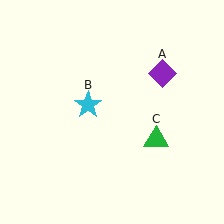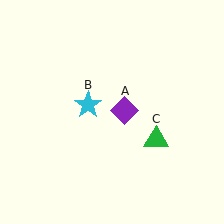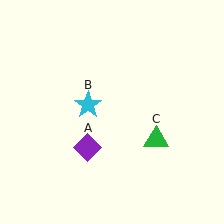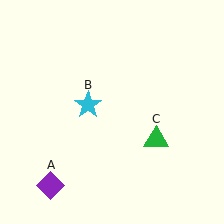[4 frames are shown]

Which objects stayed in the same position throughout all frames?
Cyan star (object B) and green triangle (object C) remained stationary.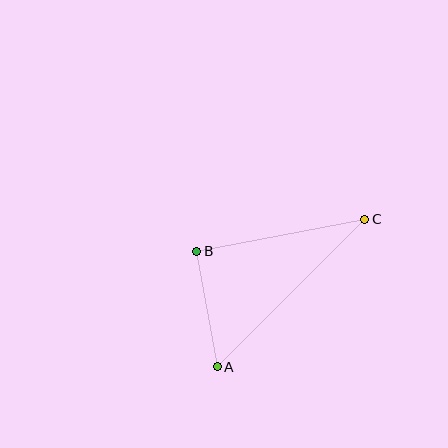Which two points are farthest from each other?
Points A and C are farthest from each other.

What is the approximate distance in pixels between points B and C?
The distance between B and C is approximately 171 pixels.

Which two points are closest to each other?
Points A and B are closest to each other.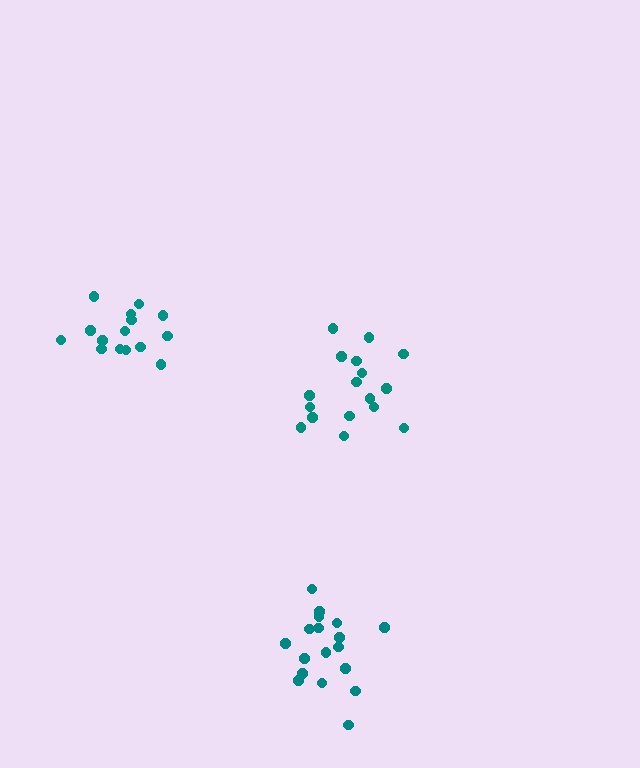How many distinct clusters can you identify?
There are 3 distinct clusters.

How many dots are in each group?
Group 1: 17 dots, Group 2: 18 dots, Group 3: 15 dots (50 total).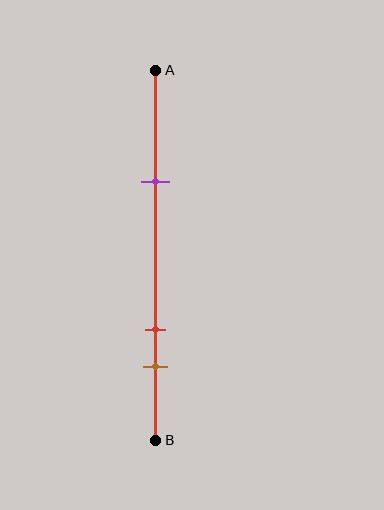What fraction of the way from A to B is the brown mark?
The brown mark is approximately 80% (0.8) of the way from A to B.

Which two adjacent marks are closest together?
The red and brown marks are the closest adjacent pair.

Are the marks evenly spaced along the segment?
No, the marks are not evenly spaced.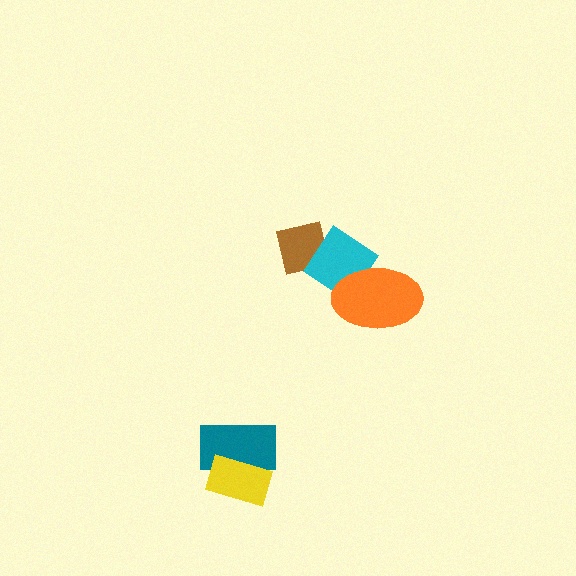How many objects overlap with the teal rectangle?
1 object overlaps with the teal rectangle.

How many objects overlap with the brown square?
1 object overlaps with the brown square.